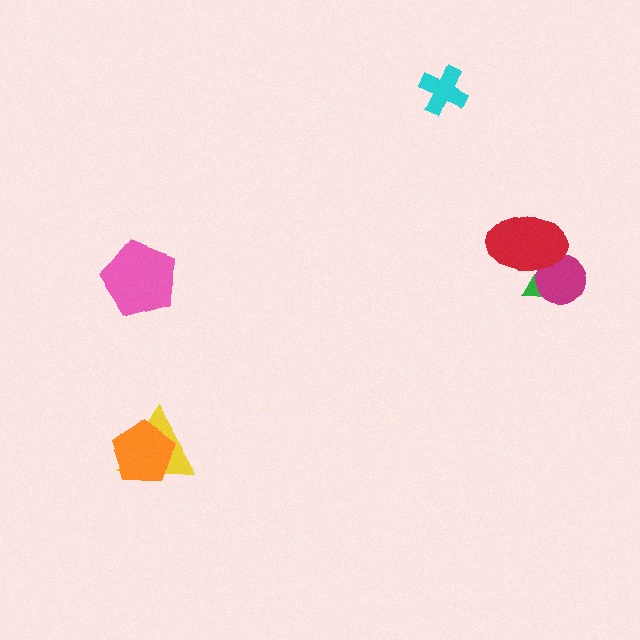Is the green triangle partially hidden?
Yes, it is partially covered by another shape.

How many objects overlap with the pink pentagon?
0 objects overlap with the pink pentagon.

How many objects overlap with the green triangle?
2 objects overlap with the green triangle.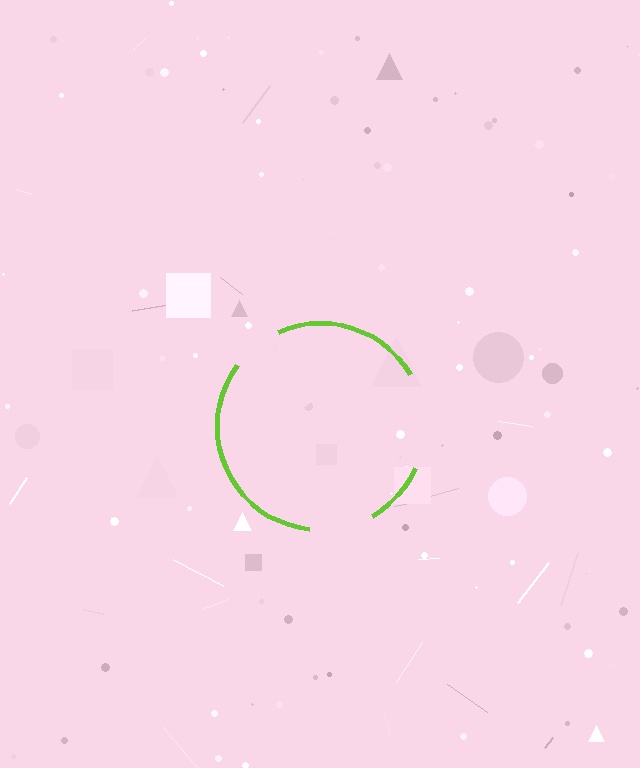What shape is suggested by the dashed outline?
The dashed outline suggests a circle.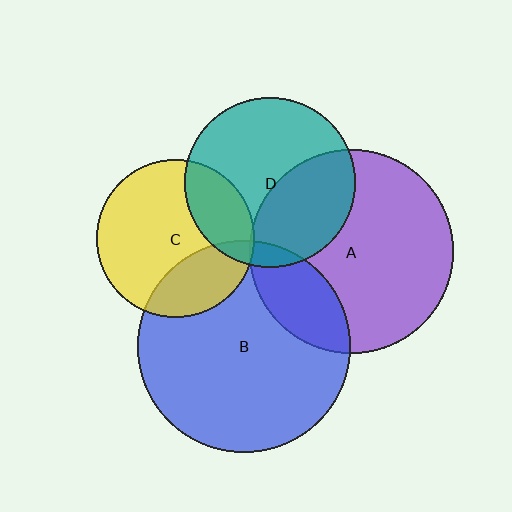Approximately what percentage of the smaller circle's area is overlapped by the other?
Approximately 40%.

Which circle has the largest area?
Circle B (blue).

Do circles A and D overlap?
Yes.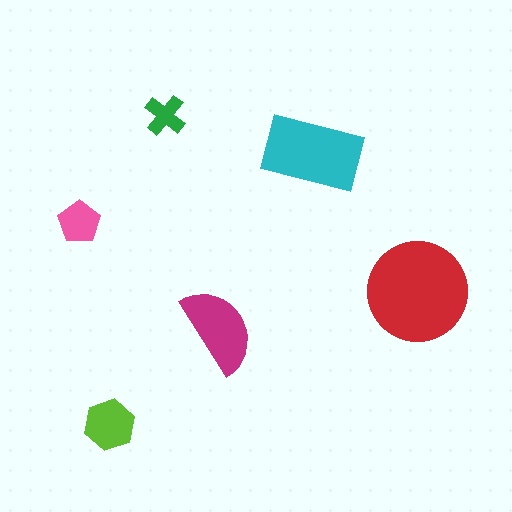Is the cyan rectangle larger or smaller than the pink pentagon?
Larger.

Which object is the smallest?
The green cross.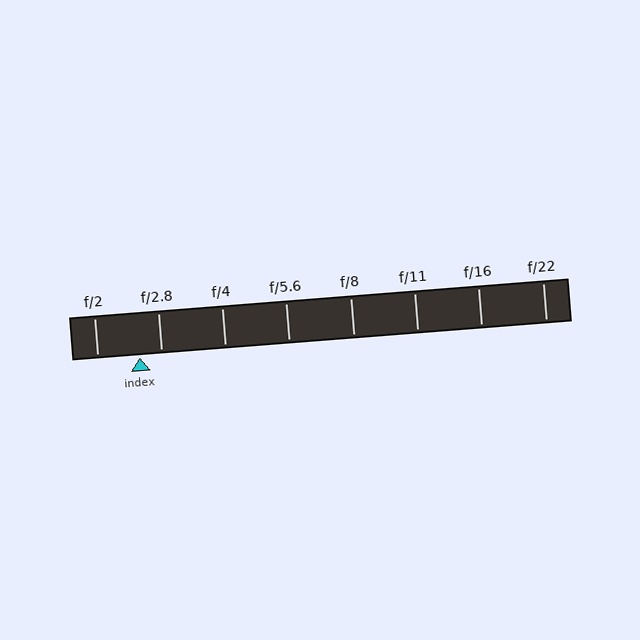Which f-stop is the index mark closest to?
The index mark is closest to f/2.8.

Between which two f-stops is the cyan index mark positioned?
The index mark is between f/2 and f/2.8.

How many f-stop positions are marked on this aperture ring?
There are 8 f-stop positions marked.